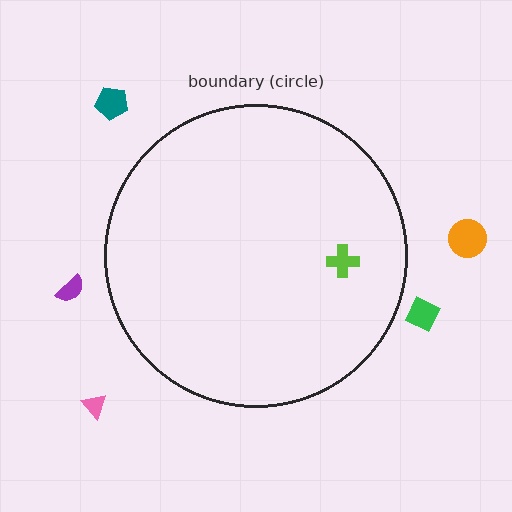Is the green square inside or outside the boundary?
Outside.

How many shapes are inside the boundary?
1 inside, 5 outside.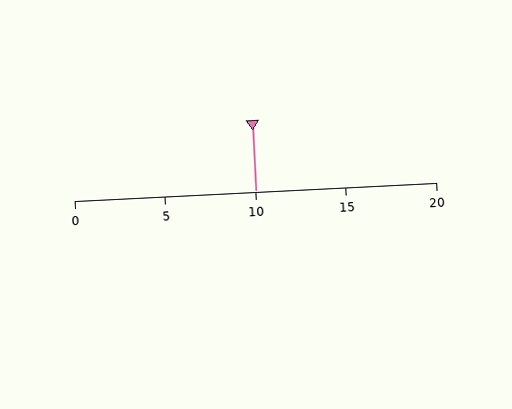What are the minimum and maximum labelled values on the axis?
The axis runs from 0 to 20.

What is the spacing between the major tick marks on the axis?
The major ticks are spaced 5 apart.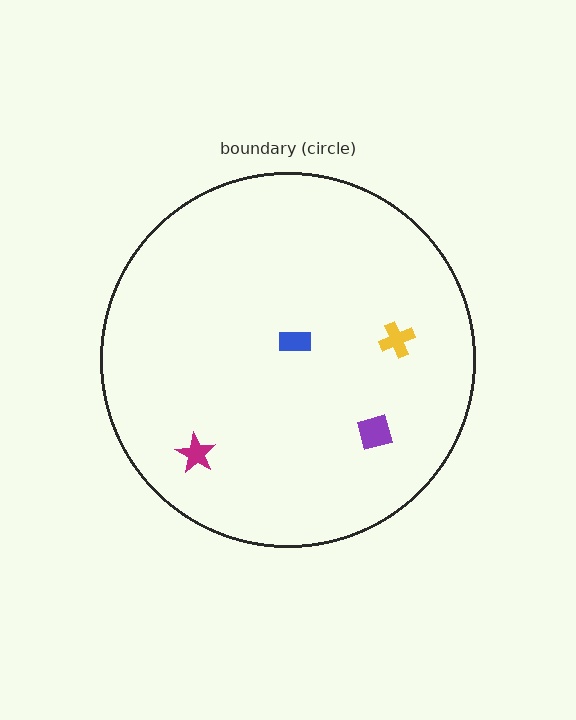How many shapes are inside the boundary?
4 inside, 0 outside.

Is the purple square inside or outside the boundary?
Inside.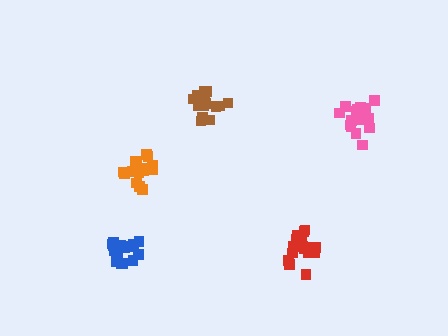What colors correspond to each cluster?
The clusters are colored: pink, red, brown, blue, orange.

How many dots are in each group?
Group 1: 19 dots, Group 2: 17 dots, Group 3: 16 dots, Group 4: 16 dots, Group 5: 19 dots (87 total).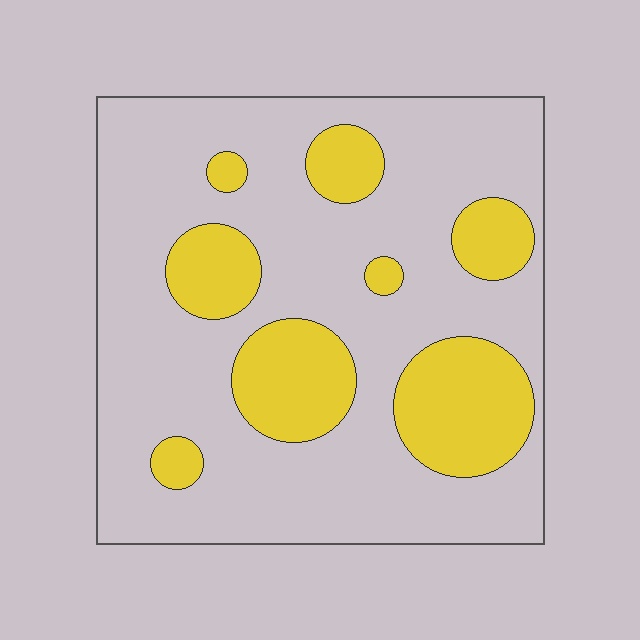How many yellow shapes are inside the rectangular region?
8.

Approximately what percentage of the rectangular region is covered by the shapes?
Approximately 25%.